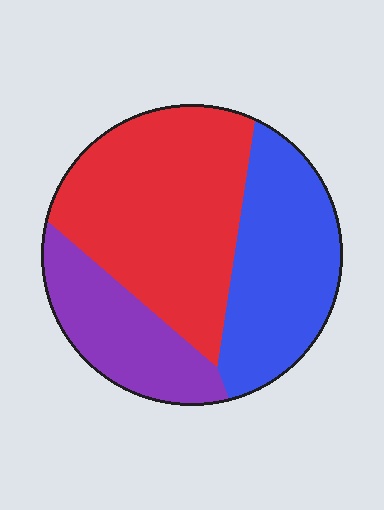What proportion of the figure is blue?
Blue covers roughly 30% of the figure.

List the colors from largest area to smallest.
From largest to smallest: red, blue, purple.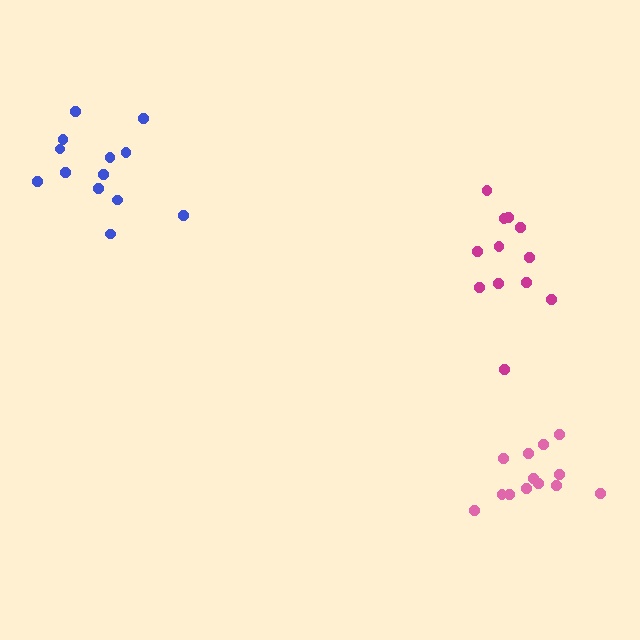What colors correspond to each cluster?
The clusters are colored: blue, pink, magenta.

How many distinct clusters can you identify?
There are 3 distinct clusters.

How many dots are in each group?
Group 1: 13 dots, Group 2: 13 dots, Group 3: 12 dots (38 total).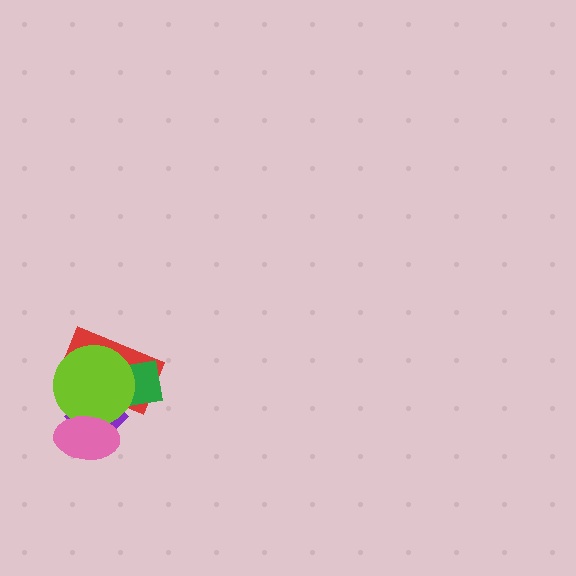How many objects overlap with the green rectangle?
3 objects overlap with the green rectangle.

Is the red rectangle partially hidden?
Yes, it is partially covered by another shape.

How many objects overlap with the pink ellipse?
3 objects overlap with the pink ellipse.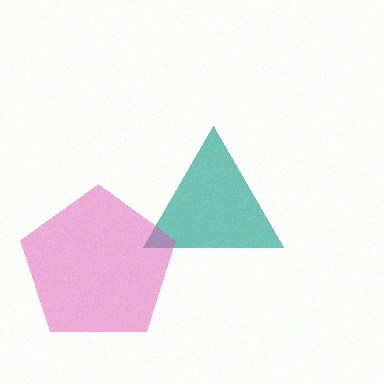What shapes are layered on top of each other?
The layered shapes are: a teal triangle, a pink pentagon.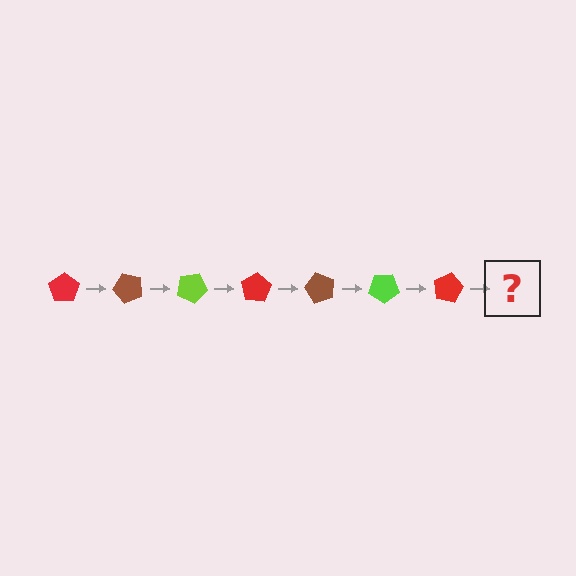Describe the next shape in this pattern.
It should be a brown pentagon, rotated 350 degrees from the start.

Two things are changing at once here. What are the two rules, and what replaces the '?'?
The two rules are that it rotates 50 degrees each step and the color cycles through red, brown, and lime. The '?' should be a brown pentagon, rotated 350 degrees from the start.